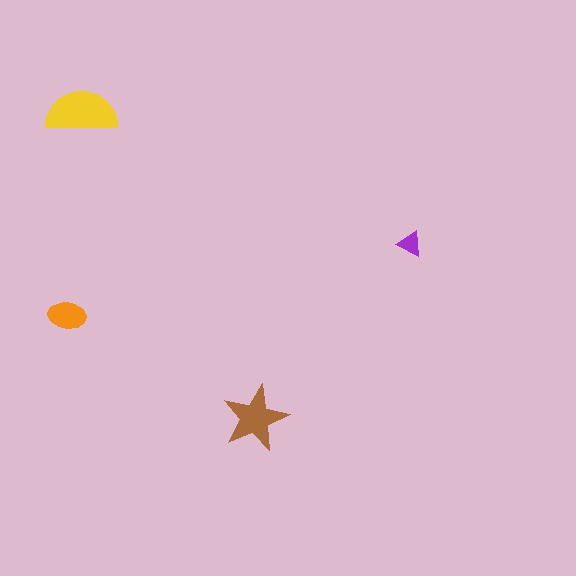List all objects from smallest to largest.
The purple triangle, the orange ellipse, the brown star, the yellow semicircle.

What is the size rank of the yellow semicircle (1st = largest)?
1st.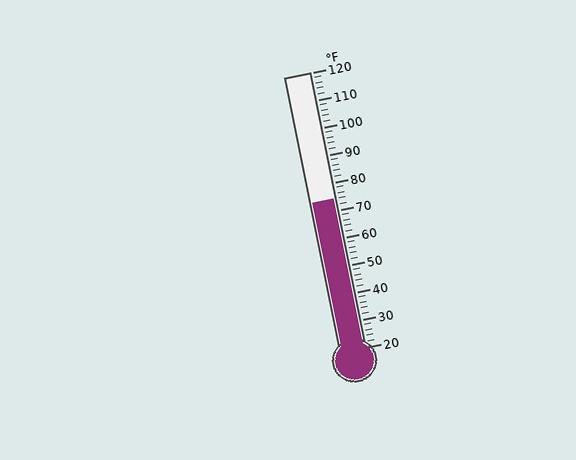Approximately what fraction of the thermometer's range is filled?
The thermometer is filled to approximately 55% of its range.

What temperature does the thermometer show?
The thermometer shows approximately 74°F.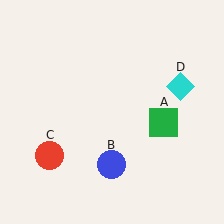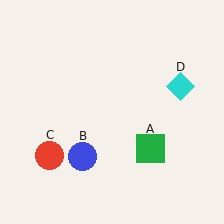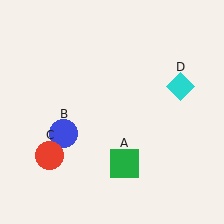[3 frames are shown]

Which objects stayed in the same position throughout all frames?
Red circle (object C) and cyan diamond (object D) remained stationary.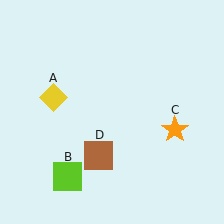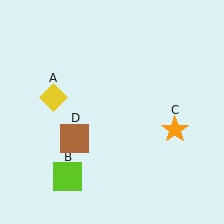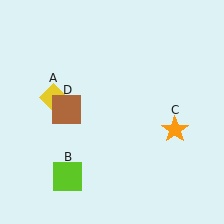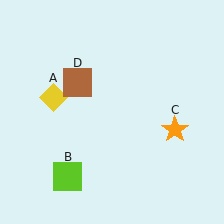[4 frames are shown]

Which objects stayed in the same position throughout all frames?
Yellow diamond (object A) and lime square (object B) and orange star (object C) remained stationary.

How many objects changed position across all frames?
1 object changed position: brown square (object D).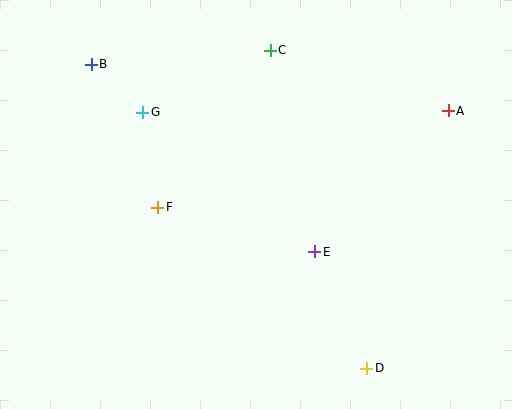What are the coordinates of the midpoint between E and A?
The midpoint between E and A is at (382, 181).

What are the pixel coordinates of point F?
Point F is at (158, 207).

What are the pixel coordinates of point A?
Point A is at (448, 111).